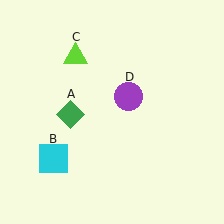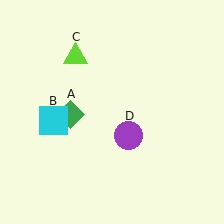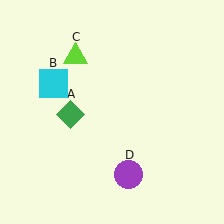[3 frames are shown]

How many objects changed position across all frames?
2 objects changed position: cyan square (object B), purple circle (object D).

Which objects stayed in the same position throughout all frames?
Green diamond (object A) and lime triangle (object C) remained stationary.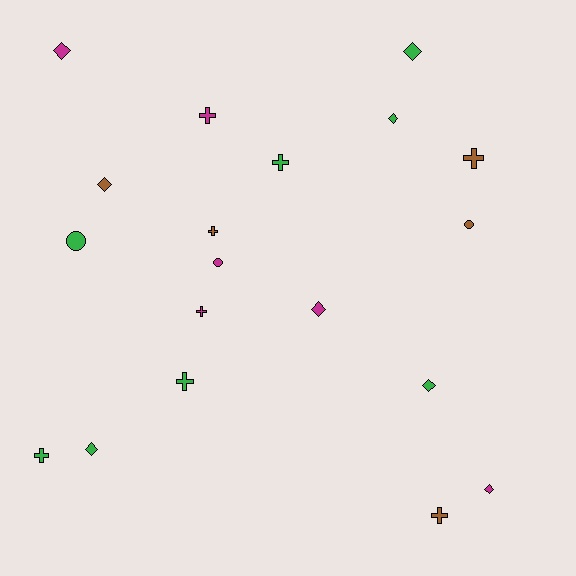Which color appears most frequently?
Green, with 8 objects.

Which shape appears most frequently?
Diamond, with 8 objects.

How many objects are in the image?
There are 19 objects.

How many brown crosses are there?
There are 3 brown crosses.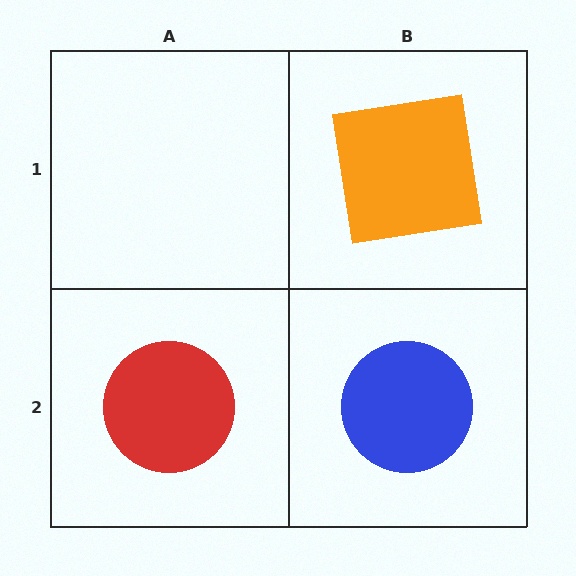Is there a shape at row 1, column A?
No, that cell is empty.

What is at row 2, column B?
A blue circle.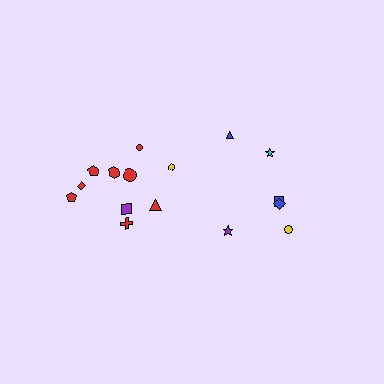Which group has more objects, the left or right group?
The left group.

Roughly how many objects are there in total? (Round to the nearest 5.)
Roughly 15 objects in total.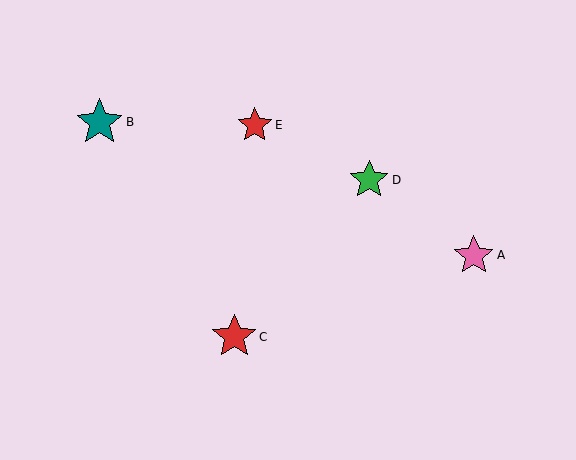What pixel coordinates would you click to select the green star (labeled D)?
Click at (369, 180) to select the green star D.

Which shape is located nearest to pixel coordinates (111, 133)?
The teal star (labeled B) at (99, 122) is nearest to that location.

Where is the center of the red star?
The center of the red star is at (234, 337).